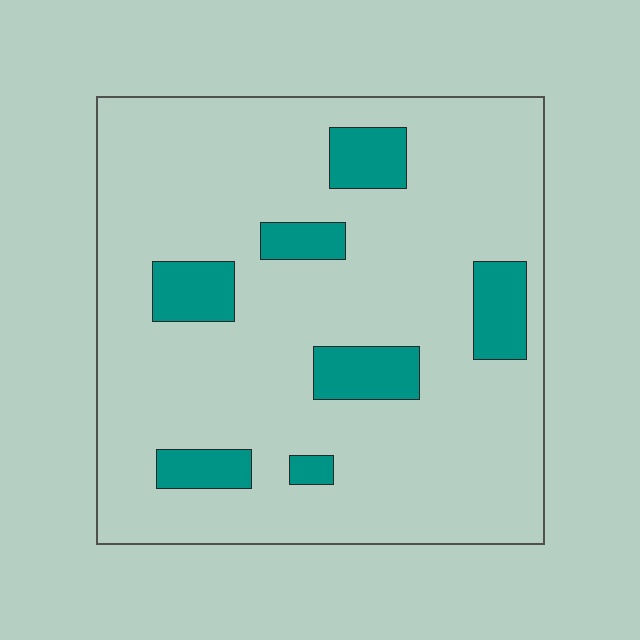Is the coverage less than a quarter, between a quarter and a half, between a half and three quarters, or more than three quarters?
Less than a quarter.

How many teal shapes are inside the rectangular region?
7.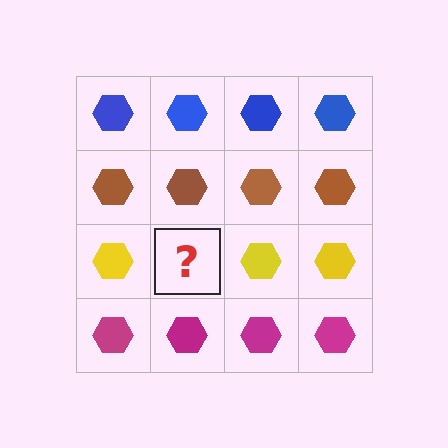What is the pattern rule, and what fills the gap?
The rule is that each row has a consistent color. The gap should be filled with a yellow hexagon.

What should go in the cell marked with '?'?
The missing cell should contain a yellow hexagon.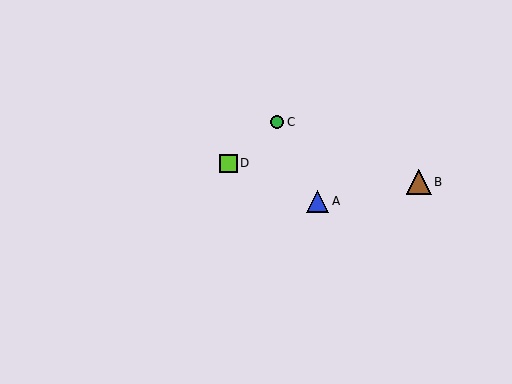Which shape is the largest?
The brown triangle (labeled B) is the largest.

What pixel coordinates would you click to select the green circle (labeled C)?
Click at (277, 122) to select the green circle C.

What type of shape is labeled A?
Shape A is a blue triangle.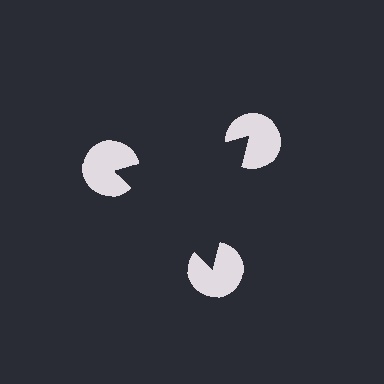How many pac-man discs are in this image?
There are 3 — one at each vertex of the illusory triangle.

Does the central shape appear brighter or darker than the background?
It typically appears slightly darker than the background, even though no actual brightness change is drawn.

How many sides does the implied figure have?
3 sides.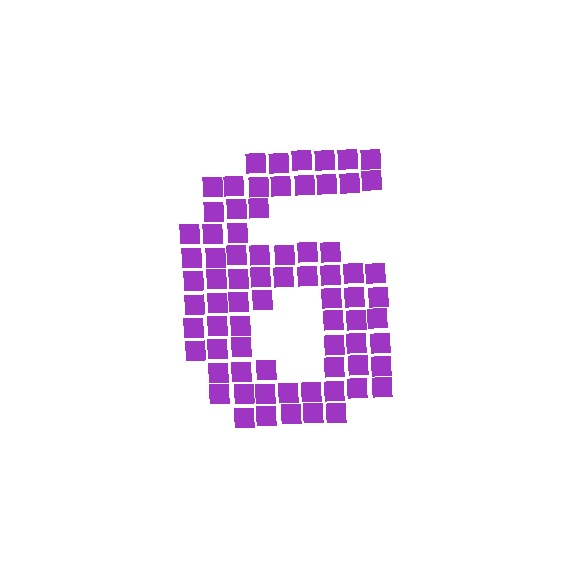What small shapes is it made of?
It is made of small squares.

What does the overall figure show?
The overall figure shows the digit 6.